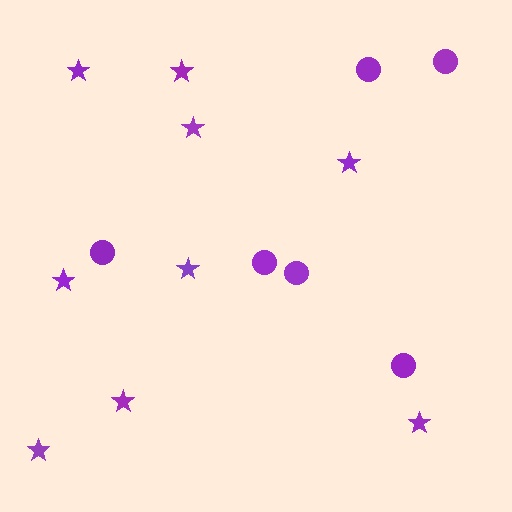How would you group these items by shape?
There are 2 groups: one group of stars (9) and one group of circles (6).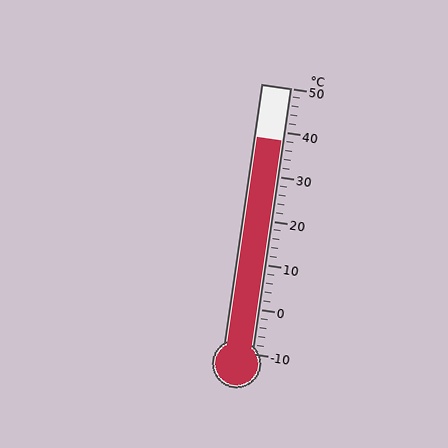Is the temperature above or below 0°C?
The temperature is above 0°C.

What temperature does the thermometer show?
The thermometer shows approximately 38°C.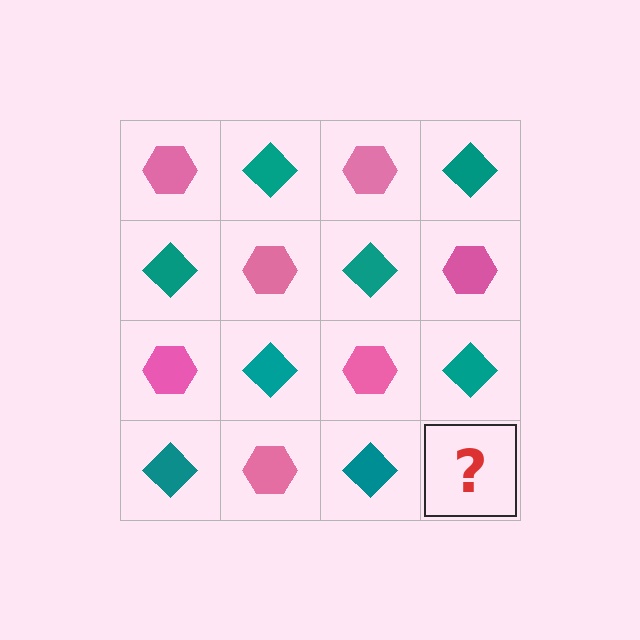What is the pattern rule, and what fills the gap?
The rule is that it alternates pink hexagon and teal diamond in a checkerboard pattern. The gap should be filled with a pink hexagon.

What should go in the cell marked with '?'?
The missing cell should contain a pink hexagon.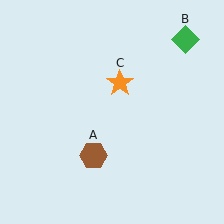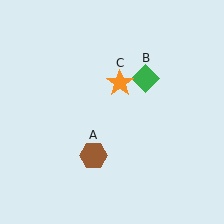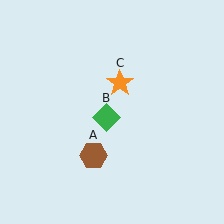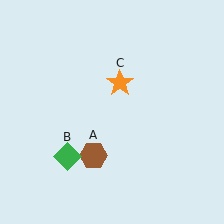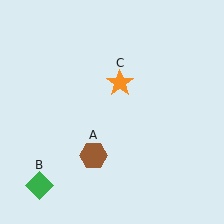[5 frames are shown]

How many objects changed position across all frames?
1 object changed position: green diamond (object B).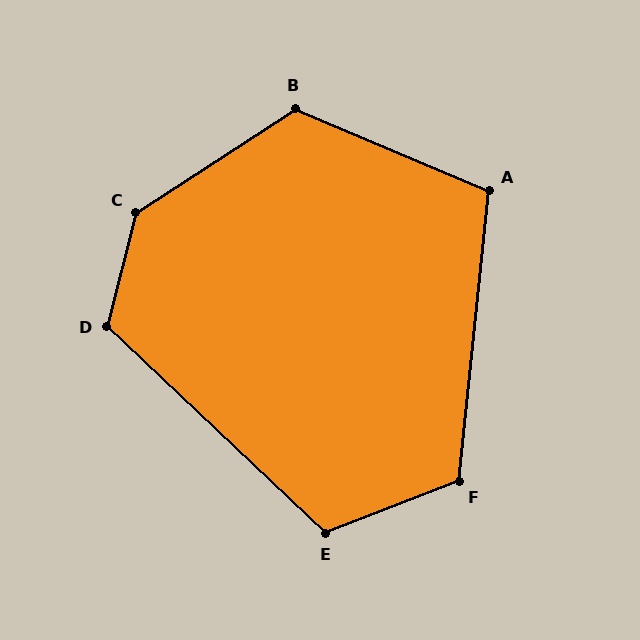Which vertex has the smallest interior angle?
A, at approximately 107 degrees.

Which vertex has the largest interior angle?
C, at approximately 137 degrees.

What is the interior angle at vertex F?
Approximately 117 degrees (obtuse).